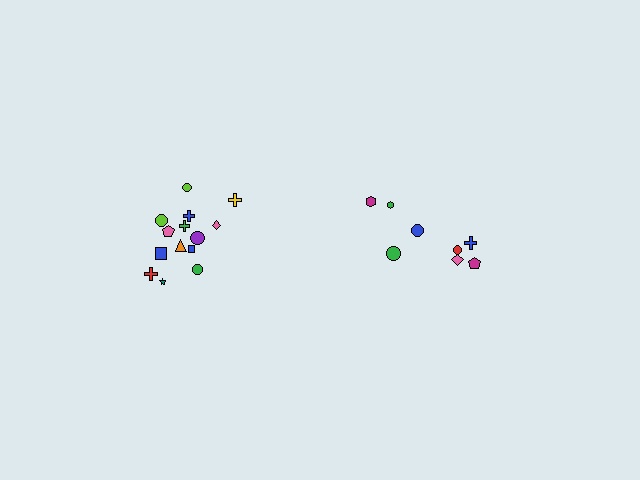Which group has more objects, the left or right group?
The left group.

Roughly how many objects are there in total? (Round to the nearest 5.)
Roughly 25 objects in total.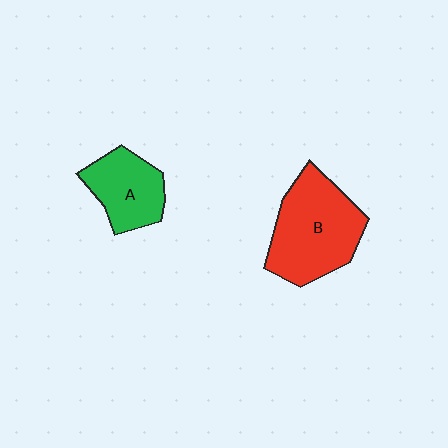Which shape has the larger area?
Shape B (red).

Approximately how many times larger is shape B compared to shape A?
Approximately 1.6 times.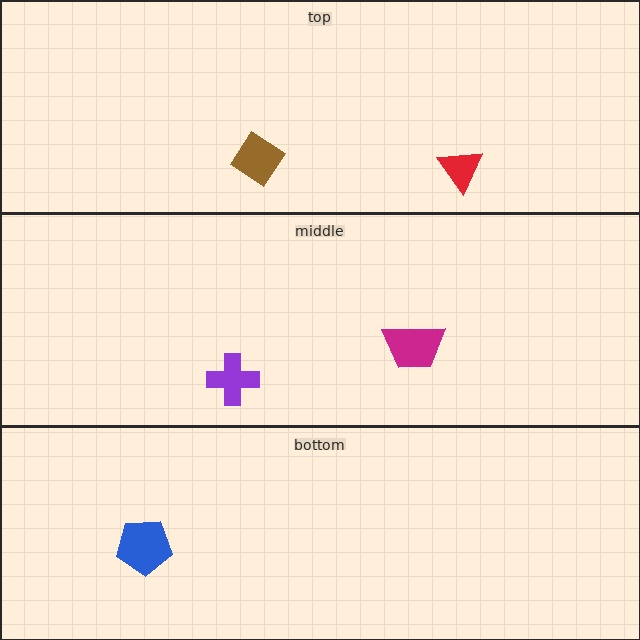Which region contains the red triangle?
The top region.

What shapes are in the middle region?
The magenta trapezoid, the purple cross.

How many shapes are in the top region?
2.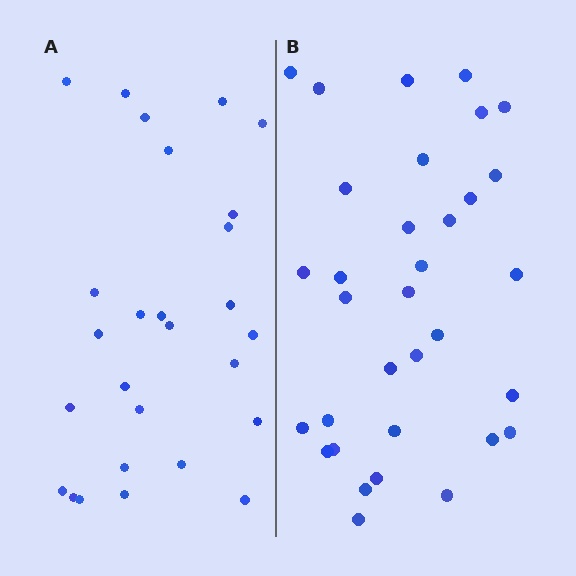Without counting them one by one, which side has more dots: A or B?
Region B (the right region) has more dots.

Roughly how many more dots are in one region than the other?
Region B has about 6 more dots than region A.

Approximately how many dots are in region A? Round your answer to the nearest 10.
About 30 dots. (The exact count is 27, which rounds to 30.)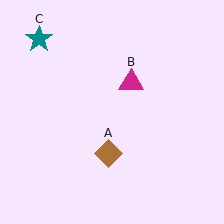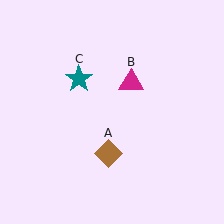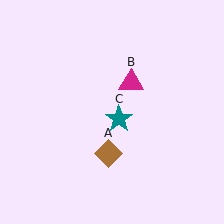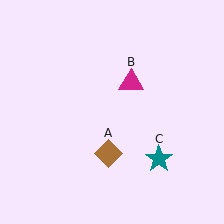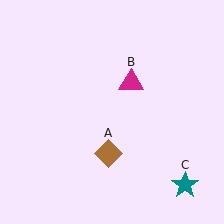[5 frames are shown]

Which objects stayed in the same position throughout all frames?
Brown diamond (object A) and magenta triangle (object B) remained stationary.